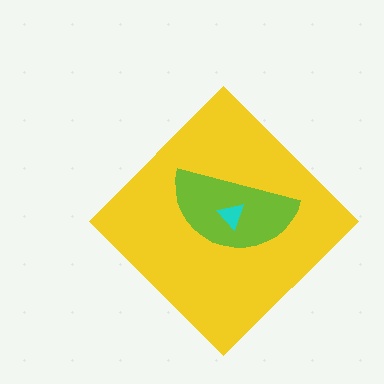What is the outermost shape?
The yellow diamond.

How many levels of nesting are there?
3.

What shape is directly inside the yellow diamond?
The lime semicircle.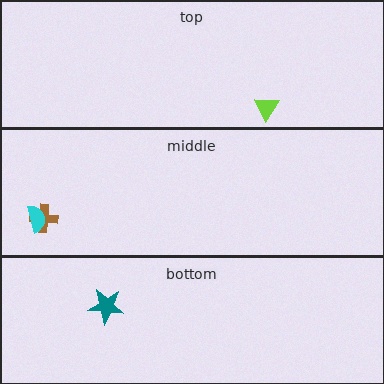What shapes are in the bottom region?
The teal star.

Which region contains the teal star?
The bottom region.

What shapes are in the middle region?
The brown cross, the cyan semicircle.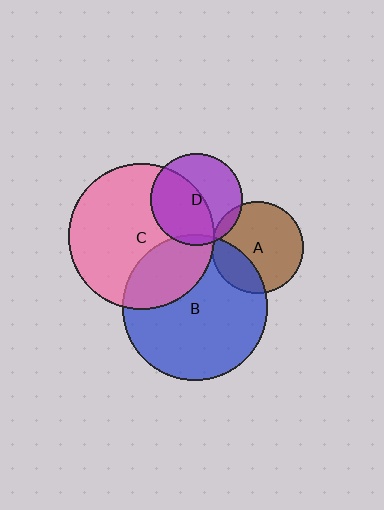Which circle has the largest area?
Circle C (pink).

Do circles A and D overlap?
Yes.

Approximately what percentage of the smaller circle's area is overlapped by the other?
Approximately 5%.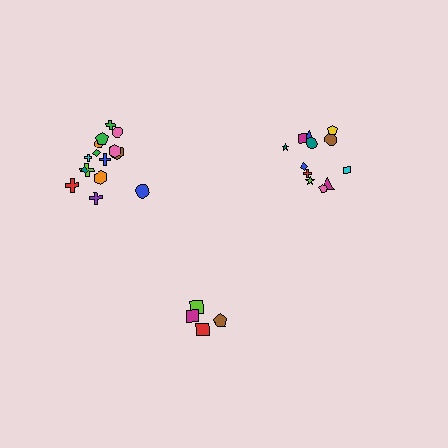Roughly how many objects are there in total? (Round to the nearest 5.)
Roughly 30 objects in total.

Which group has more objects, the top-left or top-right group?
The top-left group.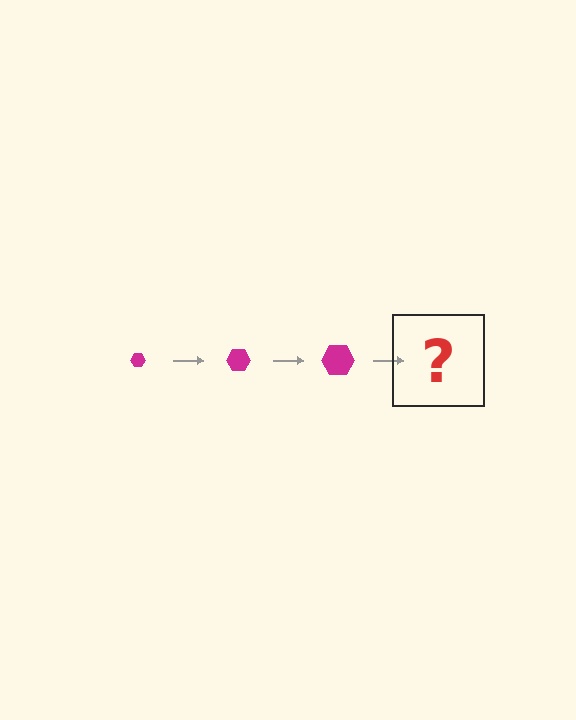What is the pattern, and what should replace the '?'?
The pattern is that the hexagon gets progressively larger each step. The '?' should be a magenta hexagon, larger than the previous one.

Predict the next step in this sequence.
The next step is a magenta hexagon, larger than the previous one.